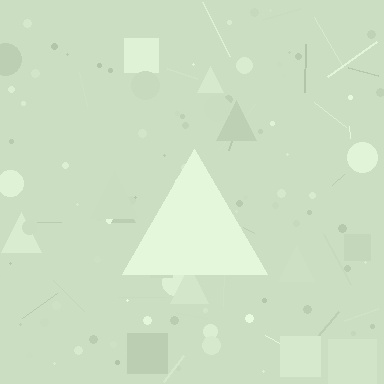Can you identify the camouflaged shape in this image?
The camouflaged shape is a triangle.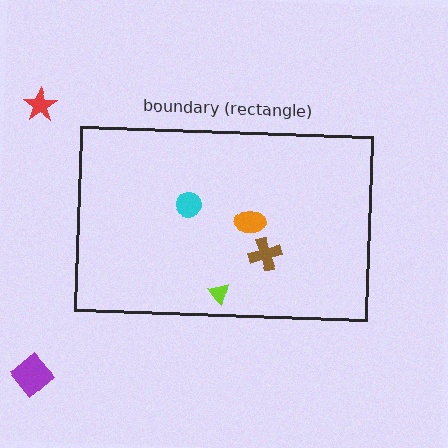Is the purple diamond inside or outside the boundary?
Outside.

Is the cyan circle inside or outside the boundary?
Inside.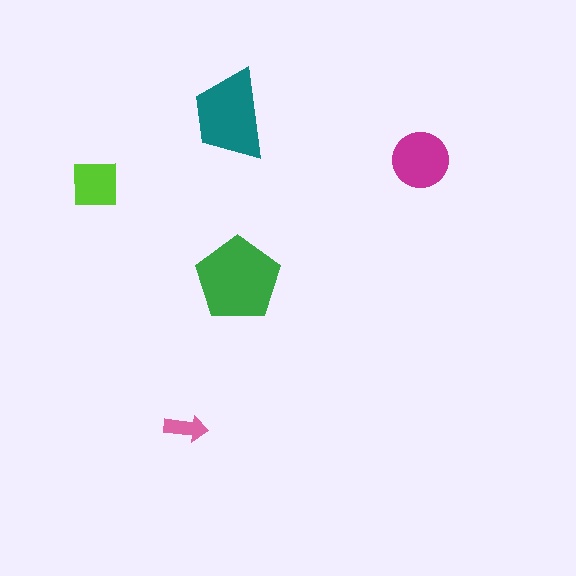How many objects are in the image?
There are 5 objects in the image.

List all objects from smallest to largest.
The pink arrow, the lime square, the magenta circle, the teal trapezoid, the green pentagon.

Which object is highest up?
The teal trapezoid is topmost.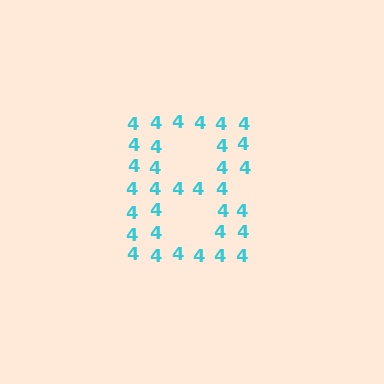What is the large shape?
The large shape is the letter B.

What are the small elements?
The small elements are digit 4's.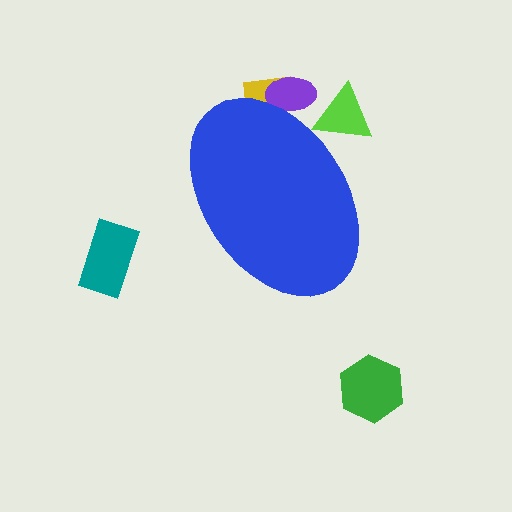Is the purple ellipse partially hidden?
Yes, the purple ellipse is partially hidden behind the blue ellipse.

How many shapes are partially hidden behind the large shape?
3 shapes are partially hidden.